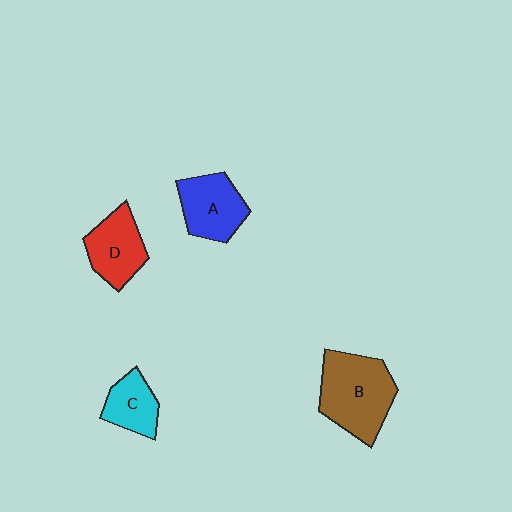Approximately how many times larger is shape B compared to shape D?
Approximately 1.5 times.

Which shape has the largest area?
Shape B (brown).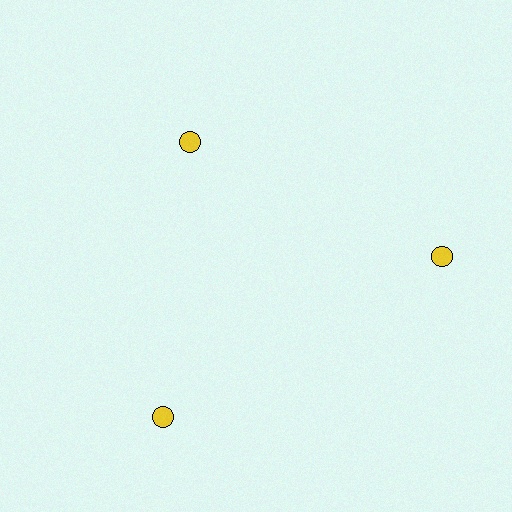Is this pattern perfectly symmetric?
No. The 3 yellow circles are arranged in a ring, but one element near the 11 o'clock position is pulled inward toward the center, breaking the 3-fold rotational symmetry.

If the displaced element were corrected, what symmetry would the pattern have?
It would have 3-fold rotational symmetry — the pattern would map onto itself every 120 degrees.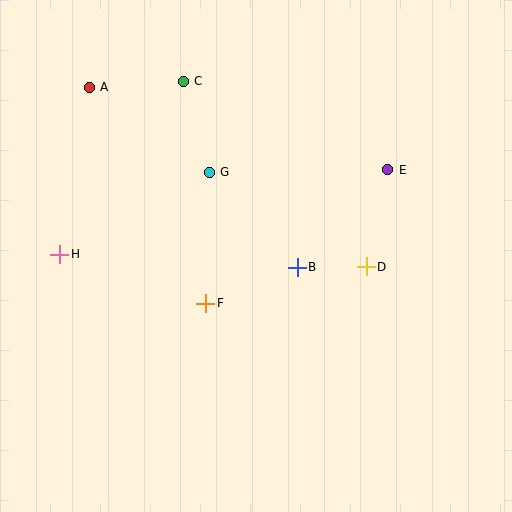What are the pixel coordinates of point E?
Point E is at (388, 170).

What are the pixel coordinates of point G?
Point G is at (209, 172).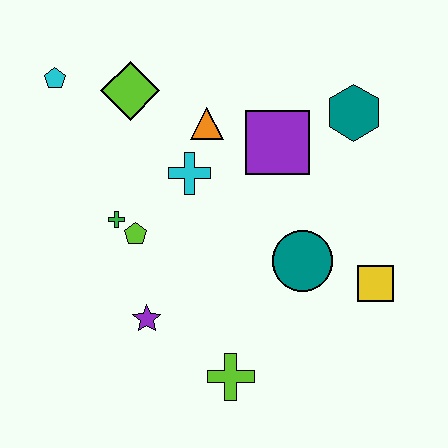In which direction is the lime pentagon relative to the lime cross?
The lime pentagon is above the lime cross.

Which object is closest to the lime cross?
The purple star is closest to the lime cross.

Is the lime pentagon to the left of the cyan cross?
Yes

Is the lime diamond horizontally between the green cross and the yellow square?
Yes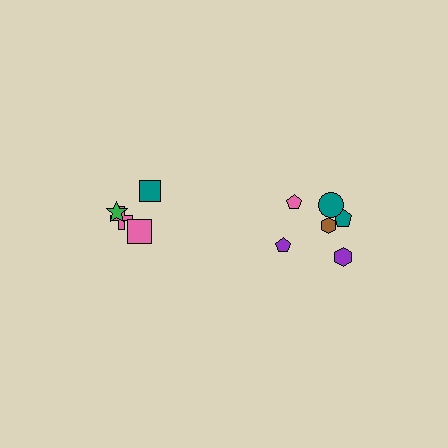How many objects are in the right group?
There are 6 objects.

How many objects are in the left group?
There are 4 objects.